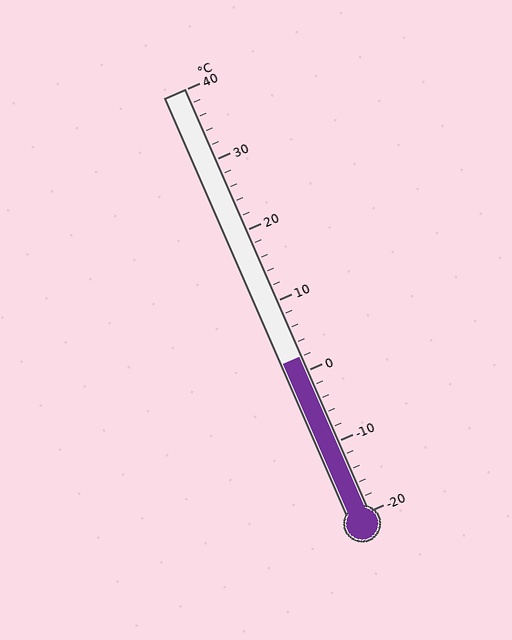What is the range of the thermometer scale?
The thermometer scale ranges from -20°C to 40°C.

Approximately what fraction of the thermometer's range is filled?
The thermometer is filled to approximately 35% of its range.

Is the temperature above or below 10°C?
The temperature is below 10°C.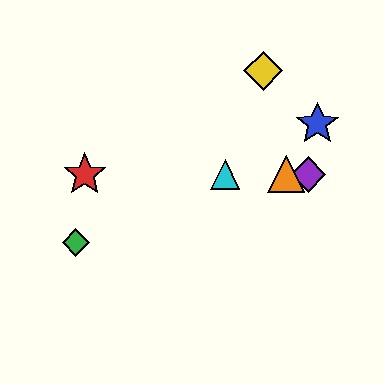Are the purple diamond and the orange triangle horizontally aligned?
Yes, both are at y≈174.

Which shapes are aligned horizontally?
The red star, the purple diamond, the orange triangle, the cyan triangle are aligned horizontally.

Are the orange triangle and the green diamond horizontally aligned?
No, the orange triangle is at y≈174 and the green diamond is at y≈242.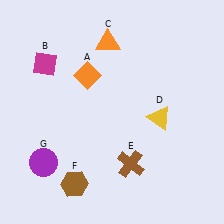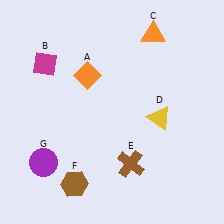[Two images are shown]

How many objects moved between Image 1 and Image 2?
1 object moved between the two images.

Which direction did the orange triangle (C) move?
The orange triangle (C) moved right.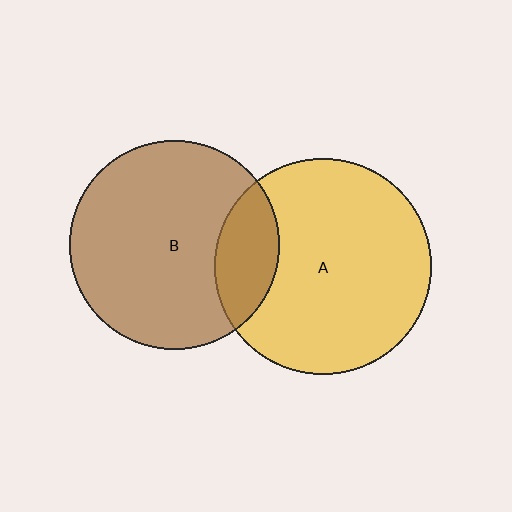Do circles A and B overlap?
Yes.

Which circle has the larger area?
Circle A (yellow).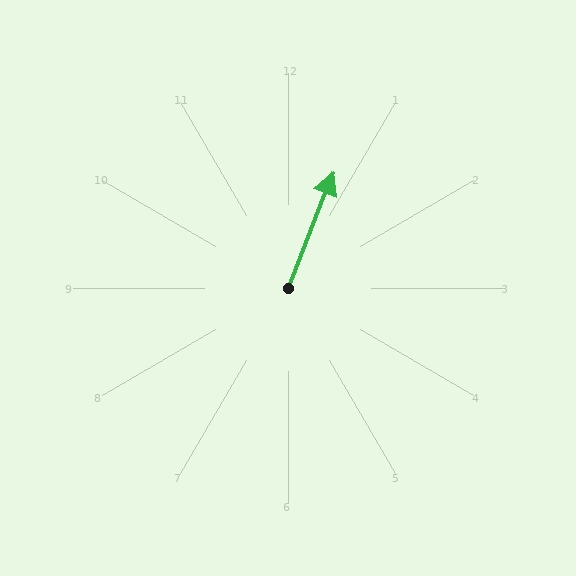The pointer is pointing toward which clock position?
Roughly 1 o'clock.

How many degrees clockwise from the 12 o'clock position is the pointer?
Approximately 21 degrees.